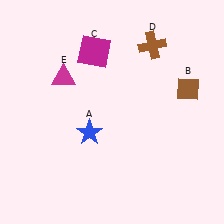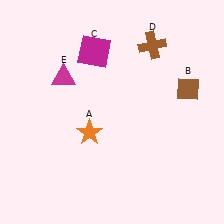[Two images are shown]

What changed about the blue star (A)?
In Image 1, A is blue. In Image 2, it changed to orange.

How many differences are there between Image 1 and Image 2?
There is 1 difference between the two images.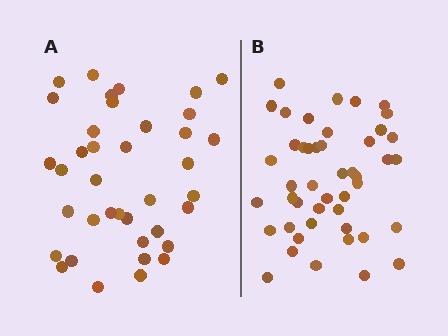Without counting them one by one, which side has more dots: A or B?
Region B (the right region) has more dots.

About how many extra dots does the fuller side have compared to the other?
Region B has roughly 8 or so more dots than region A.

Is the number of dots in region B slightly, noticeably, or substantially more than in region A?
Region B has only slightly more — the two regions are fairly close. The ratio is roughly 1.2 to 1.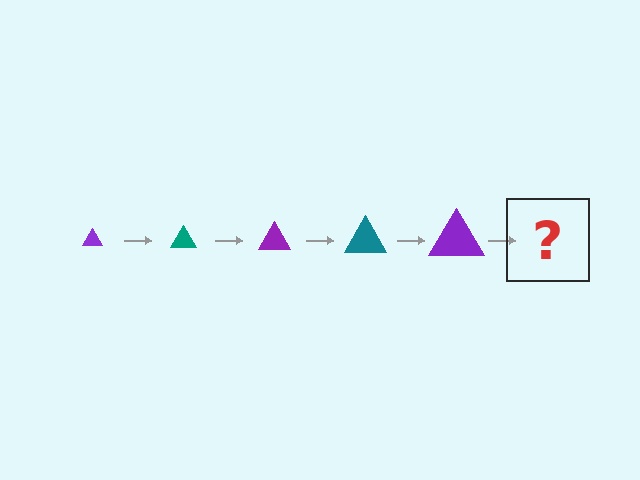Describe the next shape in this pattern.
It should be a teal triangle, larger than the previous one.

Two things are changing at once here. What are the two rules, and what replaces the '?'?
The two rules are that the triangle grows larger each step and the color cycles through purple and teal. The '?' should be a teal triangle, larger than the previous one.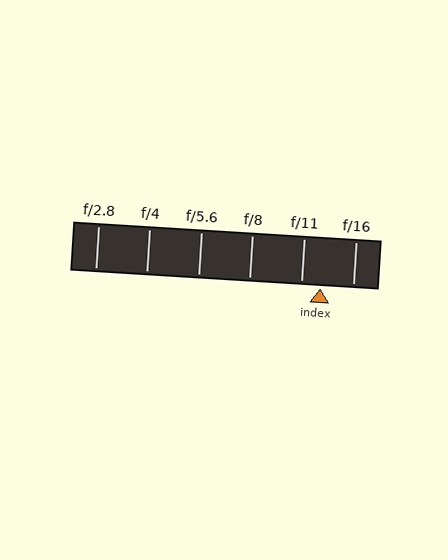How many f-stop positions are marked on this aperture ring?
There are 6 f-stop positions marked.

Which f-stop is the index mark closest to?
The index mark is closest to f/11.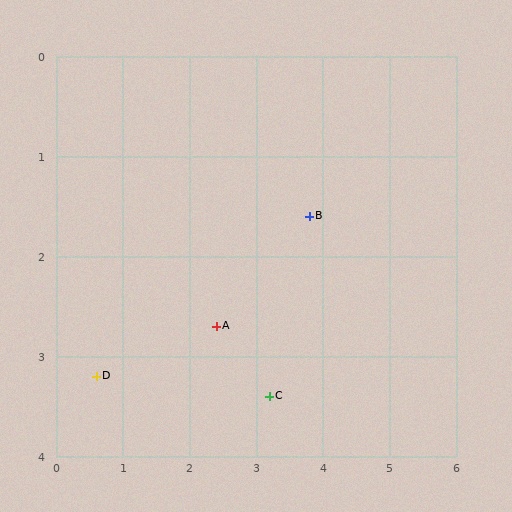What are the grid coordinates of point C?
Point C is at approximately (3.2, 3.4).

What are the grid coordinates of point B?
Point B is at approximately (3.8, 1.6).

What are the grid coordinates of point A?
Point A is at approximately (2.4, 2.7).